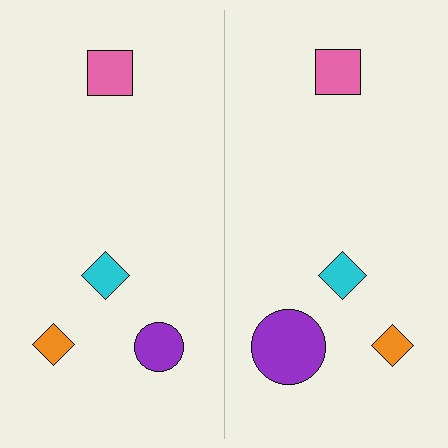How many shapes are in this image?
There are 8 shapes in this image.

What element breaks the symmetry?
The purple circle on the right side has a different size than its mirror counterpart.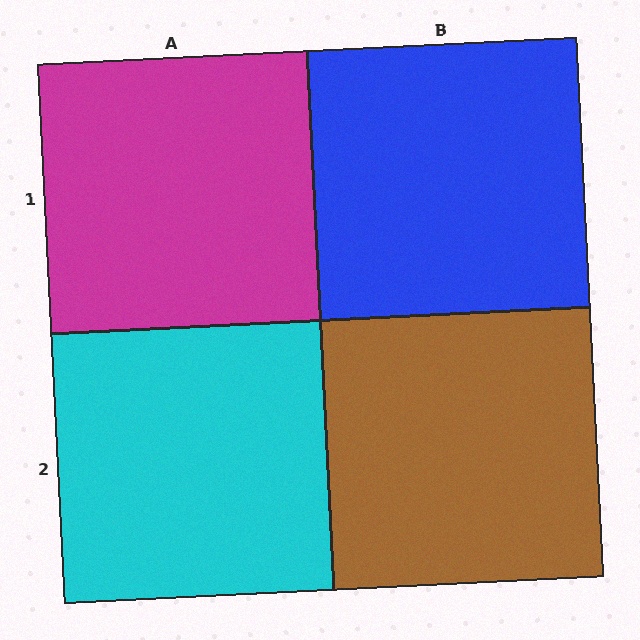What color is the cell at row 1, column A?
Magenta.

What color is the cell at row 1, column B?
Blue.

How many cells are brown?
1 cell is brown.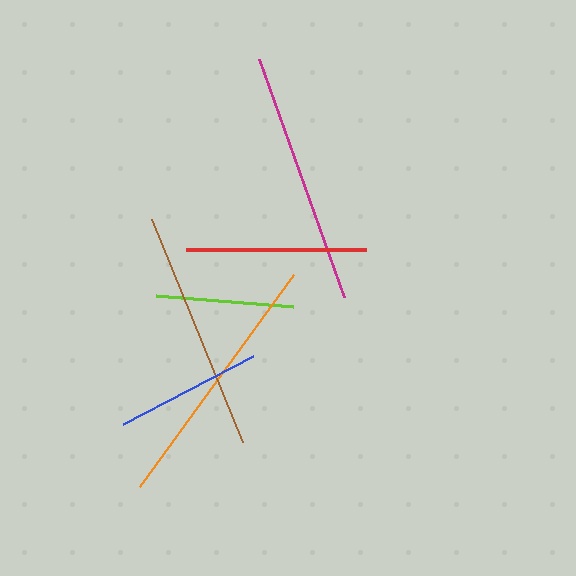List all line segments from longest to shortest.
From longest to shortest: orange, magenta, brown, red, blue, lime.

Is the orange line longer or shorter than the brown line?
The orange line is longer than the brown line.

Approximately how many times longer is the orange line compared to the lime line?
The orange line is approximately 1.9 times the length of the lime line.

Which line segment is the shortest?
The lime line is the shortest at approximately 137 pixels.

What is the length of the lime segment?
The lime segment is approximately 137 pixels long.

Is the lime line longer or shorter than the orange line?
The orange line is longer than the lime line.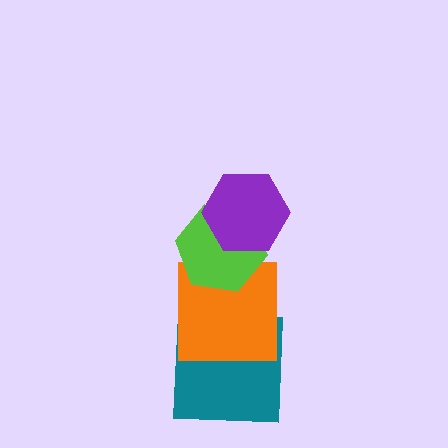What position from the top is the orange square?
The orange square is 3rd from the top.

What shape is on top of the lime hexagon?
The purple hexagon is on top of the lime hexagon.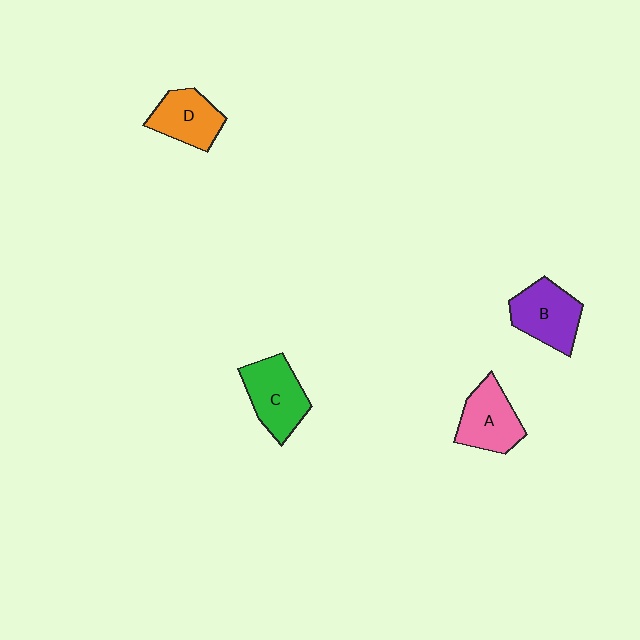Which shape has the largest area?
Shape C (green).